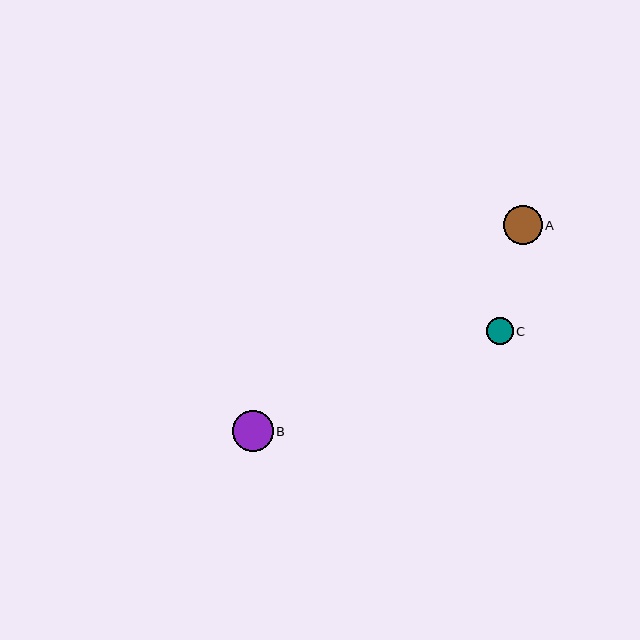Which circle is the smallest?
Circle C is the smallest with a size of approximately 26 pixels.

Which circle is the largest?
Circle B is the largest with a size of approximately 41 pixels.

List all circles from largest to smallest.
From largest to smallest: B, A, C.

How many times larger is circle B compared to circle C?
Circle B is approximately 1.5 times the size of circle C.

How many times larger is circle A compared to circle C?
Circle A is approximately 1.5 times the size of circle C.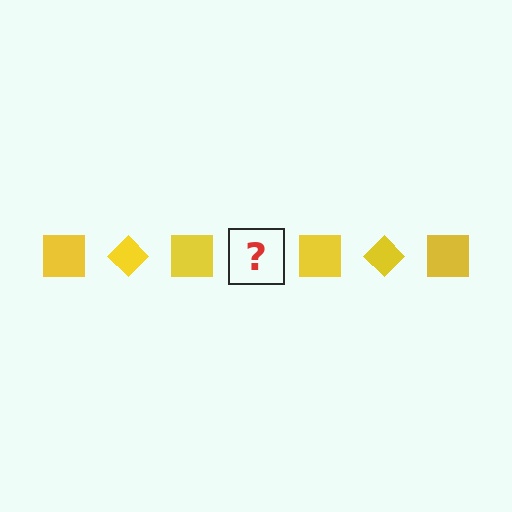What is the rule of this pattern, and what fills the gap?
The rule is that the pattern cycles through square, diamond shapes in yellow. The gap should be filled with a yellow diamond.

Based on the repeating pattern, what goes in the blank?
The blank should be a yellow diamond.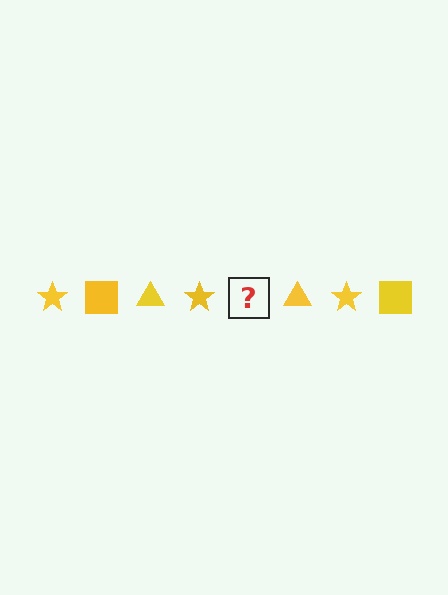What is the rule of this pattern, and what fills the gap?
The rule is that the pattern cycles through star, square, triangle shapes in yellow. The gap should be filled with a yellow square.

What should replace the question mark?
The question mark should be replaced with a yellow square.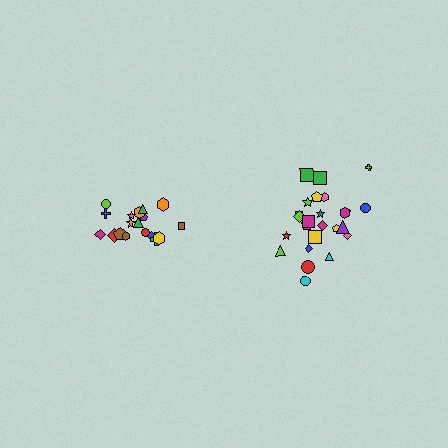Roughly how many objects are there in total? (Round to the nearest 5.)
Roughly 45 objects in total.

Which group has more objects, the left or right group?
The right group.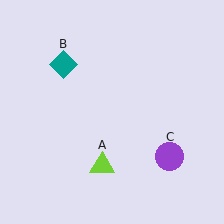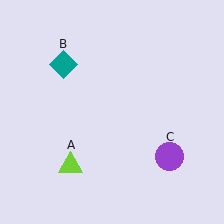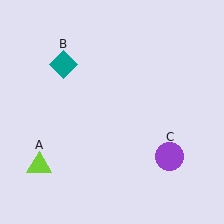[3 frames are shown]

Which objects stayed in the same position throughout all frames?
Teal diamond (object B) and purple circle (object C) remained stationary.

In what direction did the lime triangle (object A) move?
The lime triangle (object A) moved left.